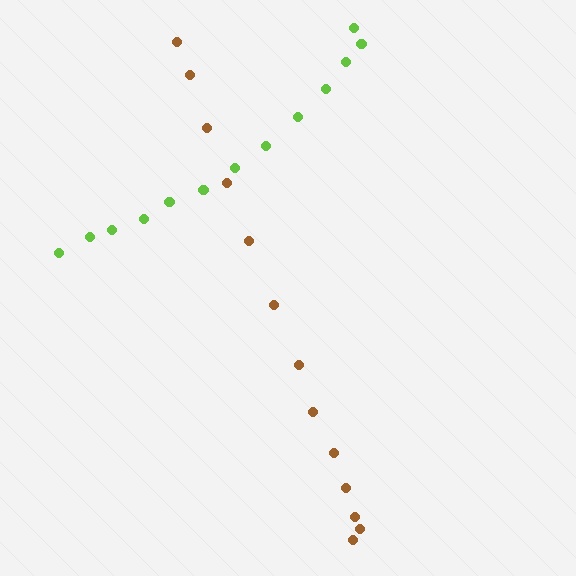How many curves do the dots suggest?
There are 2 distinct paths.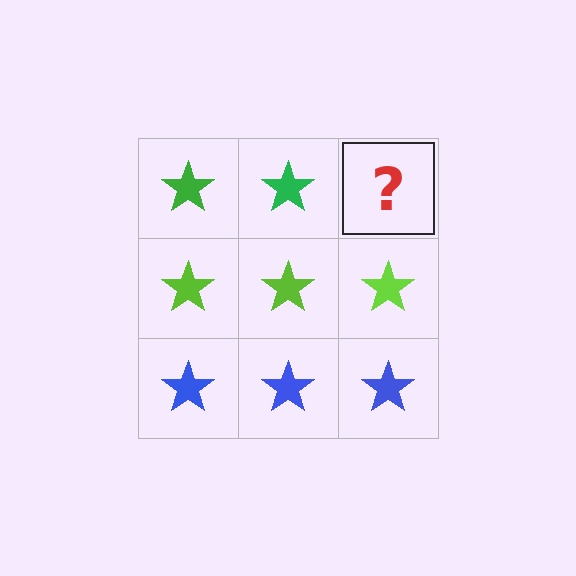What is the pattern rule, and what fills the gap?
The rule is that each row has a consistent color. The gap should be filled with a green star.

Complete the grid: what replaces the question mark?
The question mark should be replaced with a green star.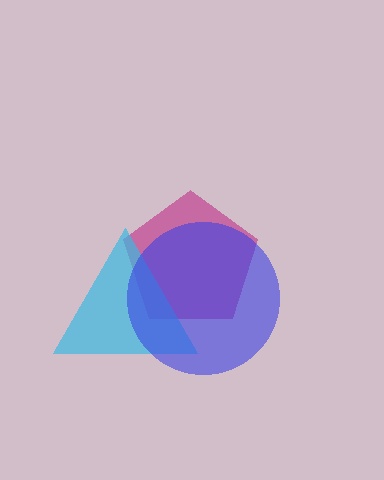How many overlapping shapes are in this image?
There are 3 overlapping shapes in the image.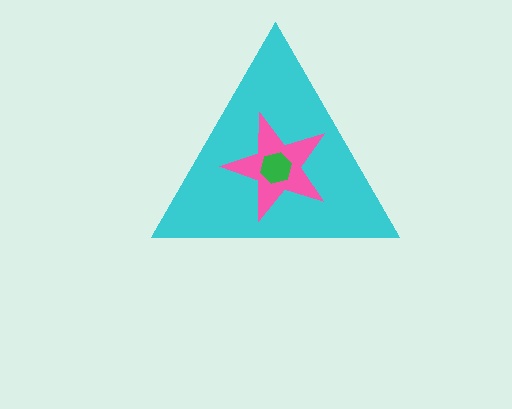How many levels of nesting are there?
3.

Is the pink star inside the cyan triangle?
Yes.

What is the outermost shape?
The cyan triangle.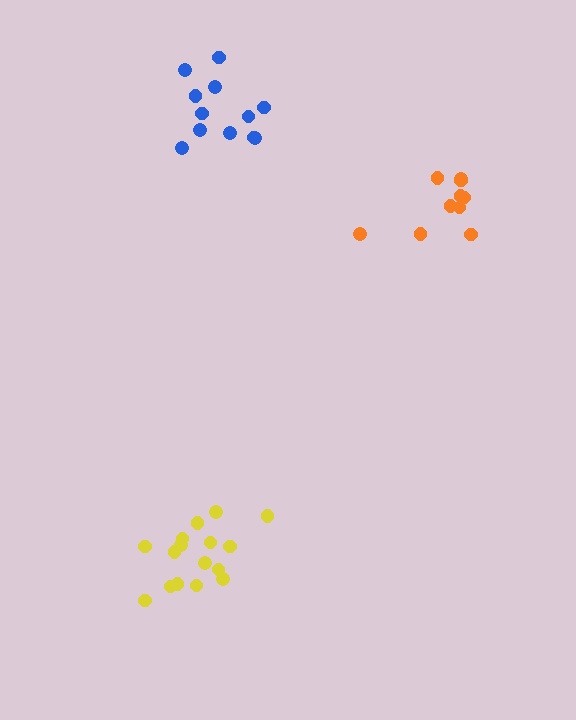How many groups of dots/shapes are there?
There are 3 groups.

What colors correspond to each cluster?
The clusters are colored: orange, yellow, blue.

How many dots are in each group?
Group 1: 10 dots, Group 2: 16 dots, Group 3: 12 dots (38 total).